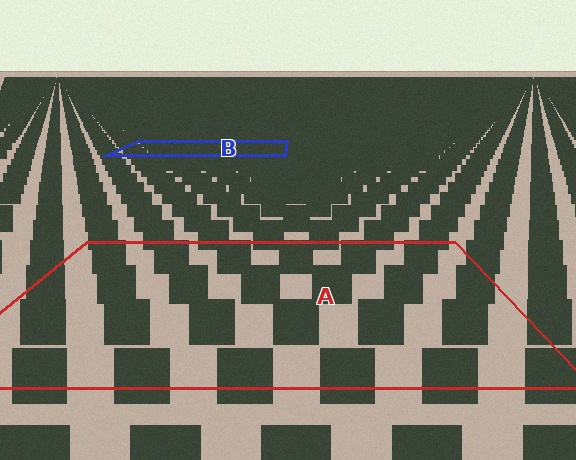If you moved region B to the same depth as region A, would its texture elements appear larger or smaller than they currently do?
They would appear larger. At a closer depth, the same texture elements are projected at a bigger on-screen size.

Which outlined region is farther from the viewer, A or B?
Region B is farther from the viewer — the texture elements inside it appear smaller and more densely packed.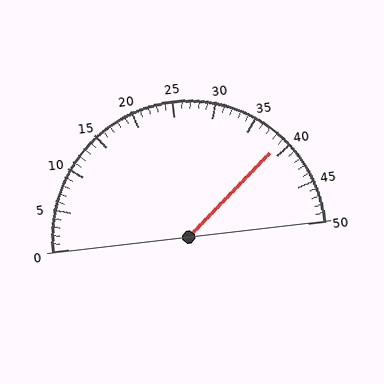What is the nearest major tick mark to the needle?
The nearest major tick mark is 40.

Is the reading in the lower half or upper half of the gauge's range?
The reading is in the upper half of the range (0 to 50).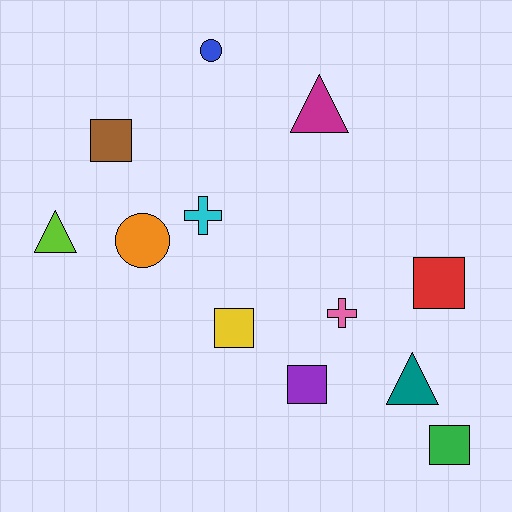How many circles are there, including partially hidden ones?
There are 2 circles.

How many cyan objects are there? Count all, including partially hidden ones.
There is 1 cyan object.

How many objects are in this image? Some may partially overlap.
There are 12 objects.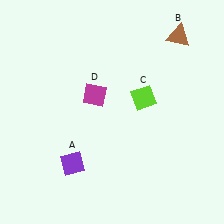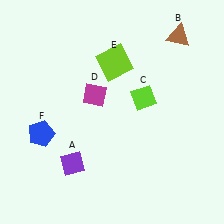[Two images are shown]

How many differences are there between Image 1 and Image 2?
There are 2 differences between the two images.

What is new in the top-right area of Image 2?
A lime square (E) was added in the top-right area of Image 2.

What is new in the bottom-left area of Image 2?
A blue pentagon (F) was added in the bottom-left area of Image 2.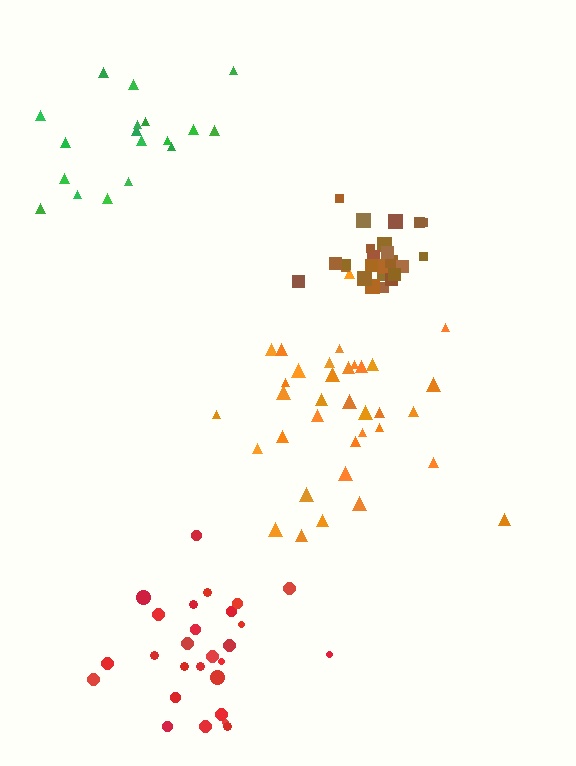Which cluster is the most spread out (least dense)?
Green.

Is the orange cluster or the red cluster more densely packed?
Red.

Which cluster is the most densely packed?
Brown.